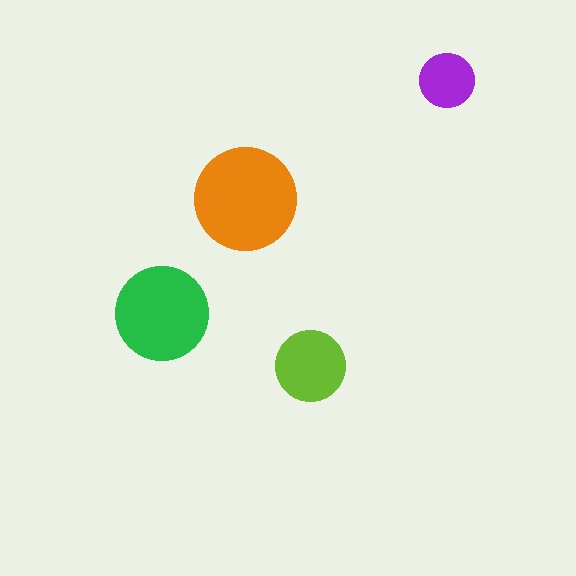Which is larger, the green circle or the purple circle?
The green one.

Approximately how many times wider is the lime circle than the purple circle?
About 1.5 times wider.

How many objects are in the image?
There are 4 objects in the image.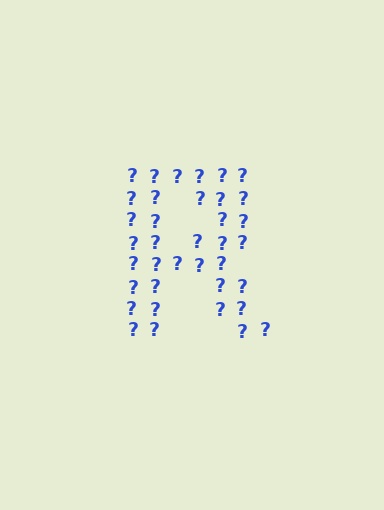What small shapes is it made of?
It is made of small question marks.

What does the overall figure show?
The overall figure shows the letter R.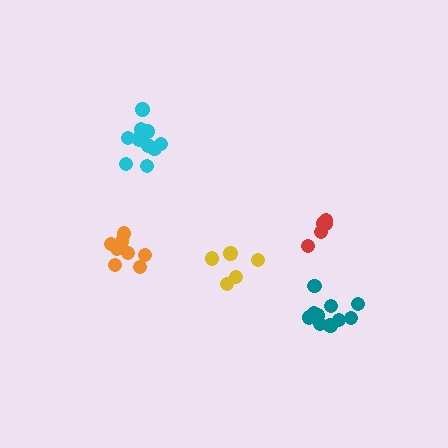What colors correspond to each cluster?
The clusters are colored: yellow, red, cyan, teal, orange.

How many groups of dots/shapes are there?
There are 5 groups.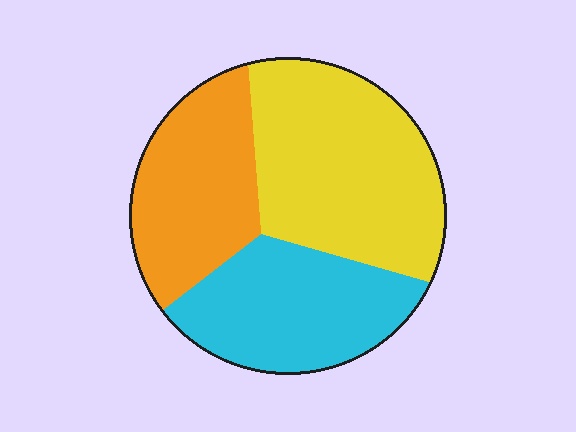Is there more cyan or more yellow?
Yellow.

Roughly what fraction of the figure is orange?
Orange covers 28% of the figure.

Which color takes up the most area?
Yellow, at roughly 40%.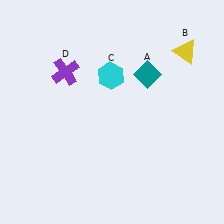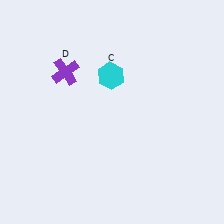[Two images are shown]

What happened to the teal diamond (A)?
The teal diamond (A) was removed in Image 2. It was in the top-right area of Image 1.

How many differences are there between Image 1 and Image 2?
There are 2 differences between the two images.